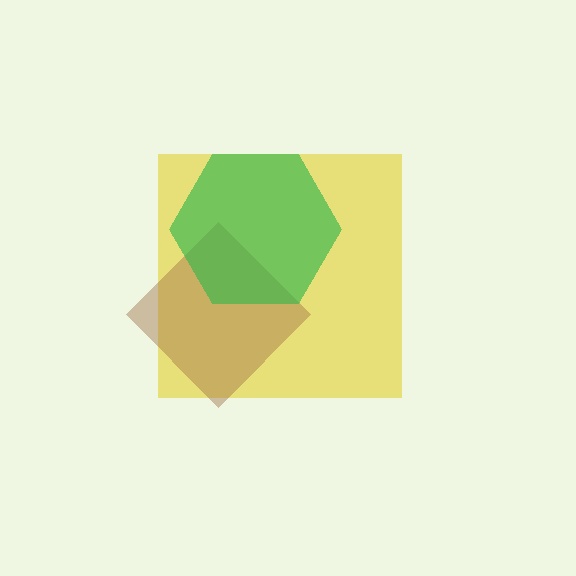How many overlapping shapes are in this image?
There are 3 overlapping shapes in the image.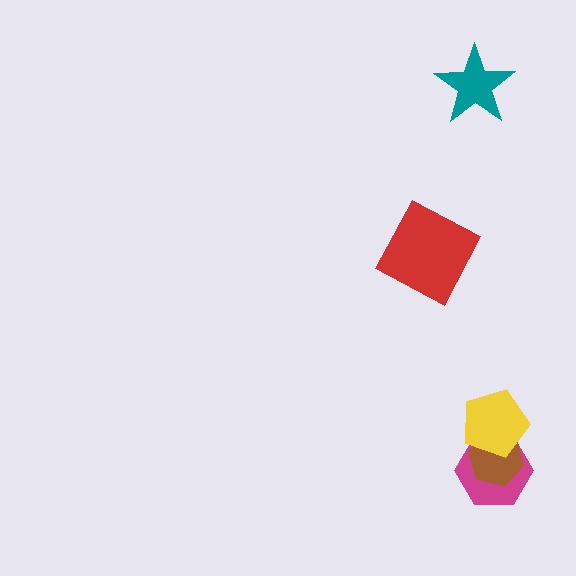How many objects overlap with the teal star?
0 objects overlap with the teal star.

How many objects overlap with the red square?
0 objects overlap with the red square.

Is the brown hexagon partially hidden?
Yes, it is partially covered by another shape.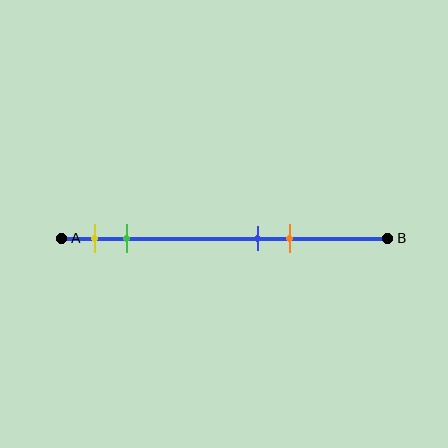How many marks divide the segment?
There are 4 marks dividing the segment.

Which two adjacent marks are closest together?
The blue and orange marks are the closest adjacent pair.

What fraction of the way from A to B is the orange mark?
The orange mark is approximately 70% (0.7) of the way from A to B.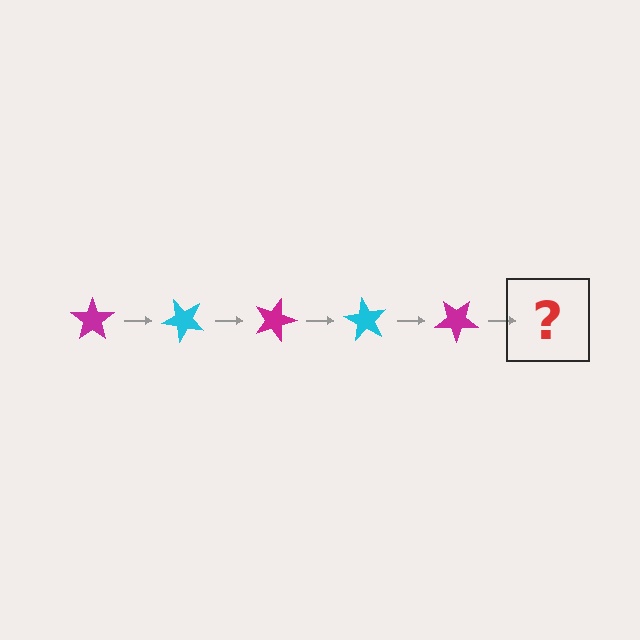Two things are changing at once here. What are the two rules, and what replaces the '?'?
The two rules are that it rotates 45 degrees each step and the color cycles through magenta and cyan. The '?' should be a cyan star, rotated 225 degrees from the start.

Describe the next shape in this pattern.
It should be a cyan star, rotated 225 degrees from the start.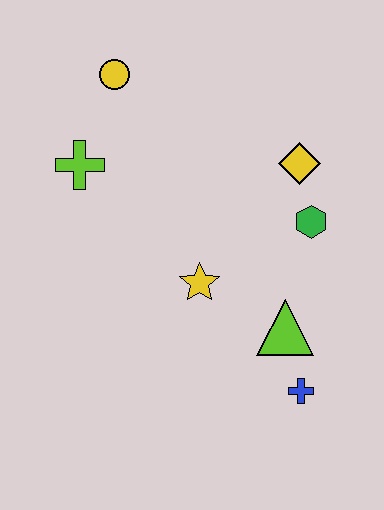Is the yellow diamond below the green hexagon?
No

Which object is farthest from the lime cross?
The blue cross is farthest from the lime cross.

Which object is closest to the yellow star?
The lime triangle is closest to the yellow star.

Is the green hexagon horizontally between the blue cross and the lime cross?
No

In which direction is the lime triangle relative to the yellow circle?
The lime triangle is below the yellow circle.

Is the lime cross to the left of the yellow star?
Yes